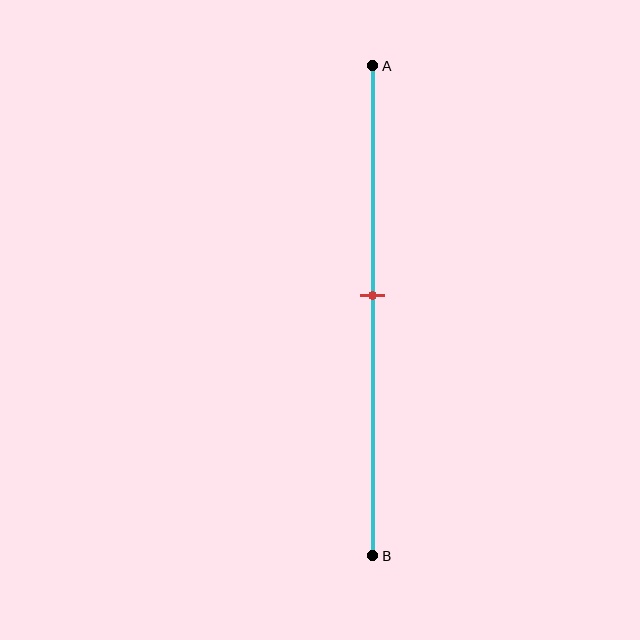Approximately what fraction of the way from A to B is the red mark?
The red mark is approximately 45% of the way from A to B.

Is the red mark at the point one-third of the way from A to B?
No, the mark is at about 45% from A, not at the 33% one-third point.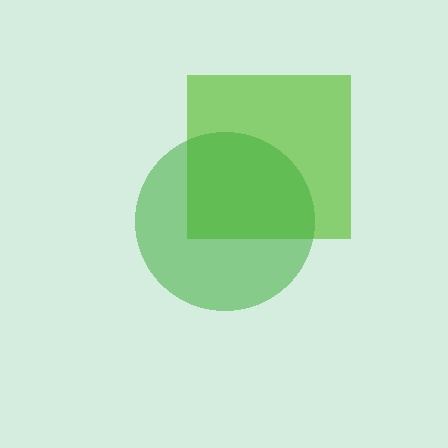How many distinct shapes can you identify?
There are 2 distinct shapes: a lime square, a green circle.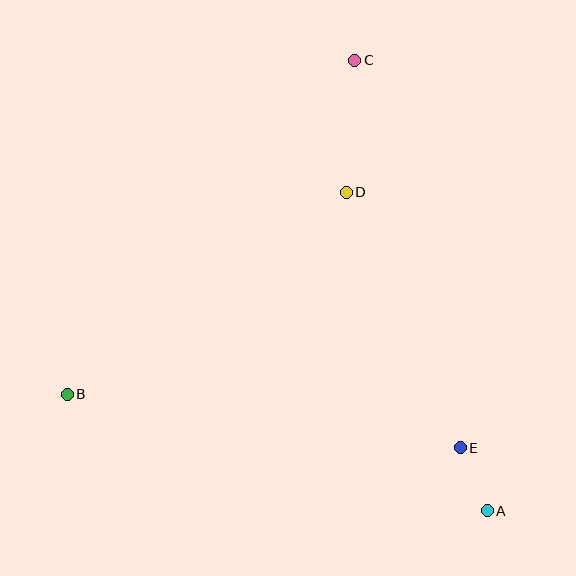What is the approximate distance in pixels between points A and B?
The distance between A and B is approximately 436 pixels.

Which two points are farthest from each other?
Points A and C are farthest from each other.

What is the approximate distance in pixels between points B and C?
The distance between B and C is approximately 440 pixels.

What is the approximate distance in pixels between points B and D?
The distance between B and D is approximately 344 pixels.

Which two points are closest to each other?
Points A and E are closest to each other.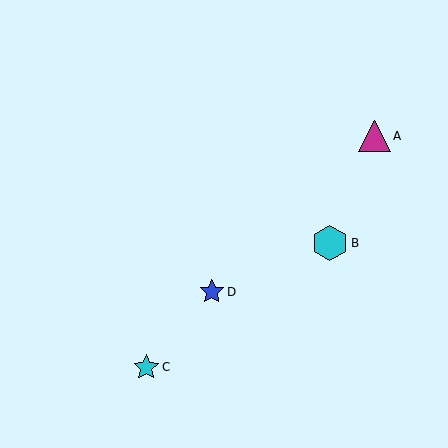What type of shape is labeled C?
Shape C is a cyan star.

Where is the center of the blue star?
The center of the blue star is at (212, 292).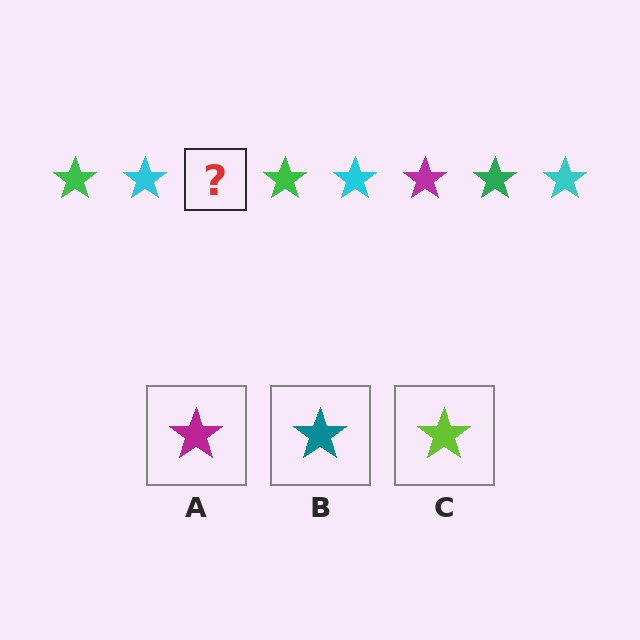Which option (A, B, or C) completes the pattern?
A.